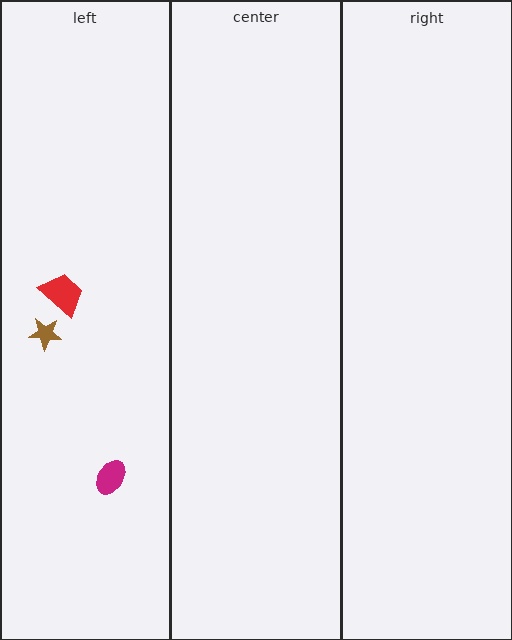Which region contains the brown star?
The left region.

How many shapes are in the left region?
3.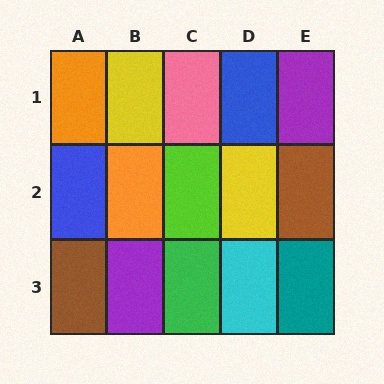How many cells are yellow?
2 cells are yellow.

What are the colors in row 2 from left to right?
Blue, orange, lime, yellow, brown.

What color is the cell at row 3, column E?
Teal.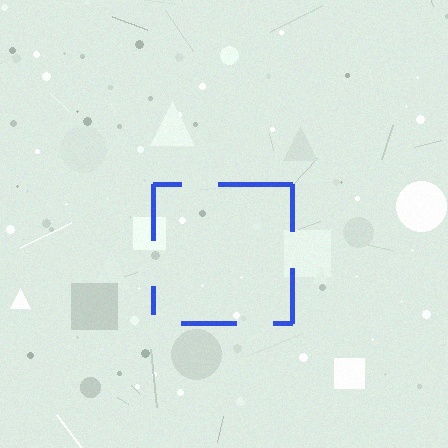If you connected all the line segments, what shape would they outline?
They would outline a square.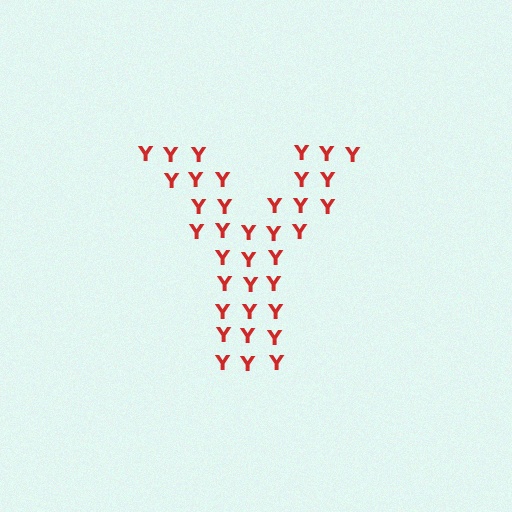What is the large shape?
The large shape is the letter Y.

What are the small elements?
The small elements are letter Y's.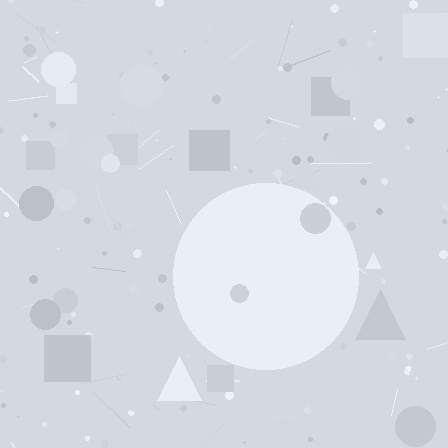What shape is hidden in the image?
A circle is hidden in the image.